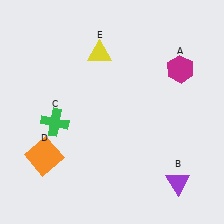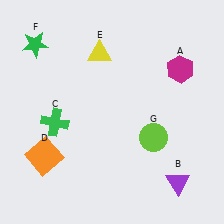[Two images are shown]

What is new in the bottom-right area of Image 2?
A lime circle (G) was added in the bottom-right area of Image 2.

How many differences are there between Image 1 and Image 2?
There are 2 differences between the two images.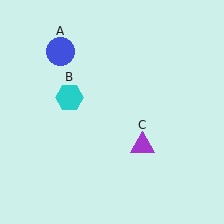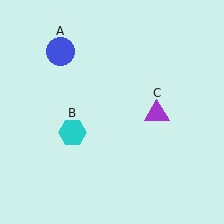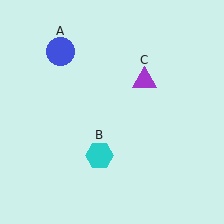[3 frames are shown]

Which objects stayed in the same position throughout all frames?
Blue circle (object A) remained stationary.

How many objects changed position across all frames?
2 objects changed position: cyan hexagon (object B), purple triangle (object C).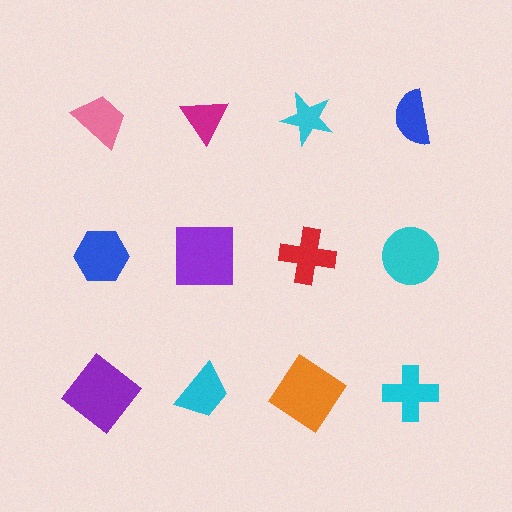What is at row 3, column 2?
A cyan trapezoid.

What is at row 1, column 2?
A magenta triangle.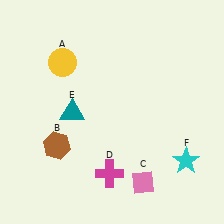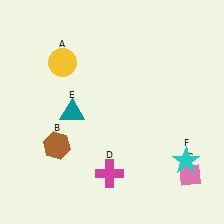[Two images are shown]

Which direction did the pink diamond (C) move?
The pink diamond (C) moved right.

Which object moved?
The pink diamond (C) moved right.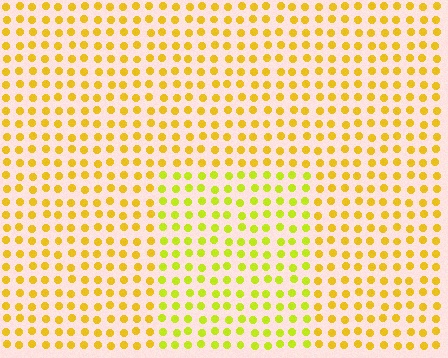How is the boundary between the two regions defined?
The boundary is defined purely by a slight shift in hue (about 25 degrees). Spacing, size, and orientation are identical on both sides.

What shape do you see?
I see a rectangle.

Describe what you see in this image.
The image is filled with small yellow elements in a uniform arrangement. A rectangle-shaped region is visible where the elements are tinted to a slightly different hue, forming a subtle color boundary.